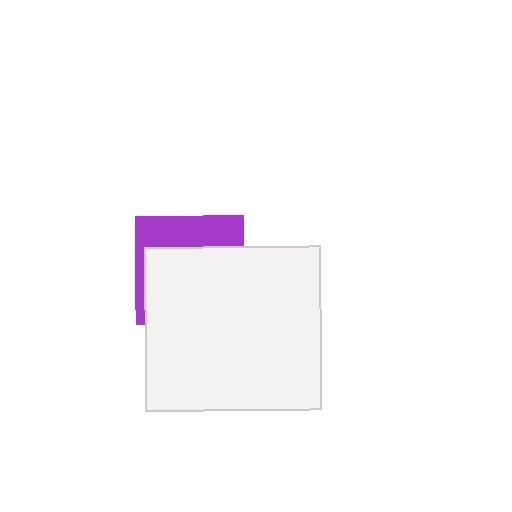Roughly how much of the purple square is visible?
A small part of it is visible (roughly 33%).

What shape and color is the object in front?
The object in front is a white rectangle.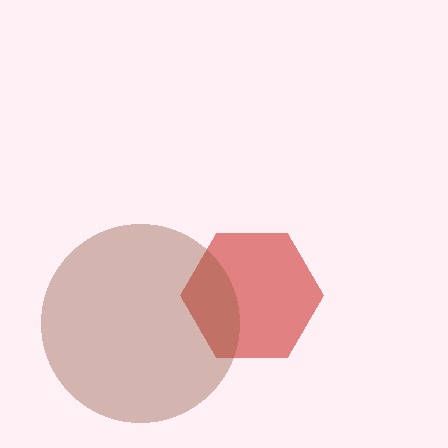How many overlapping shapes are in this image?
There are 2 overlapping shapes in the image.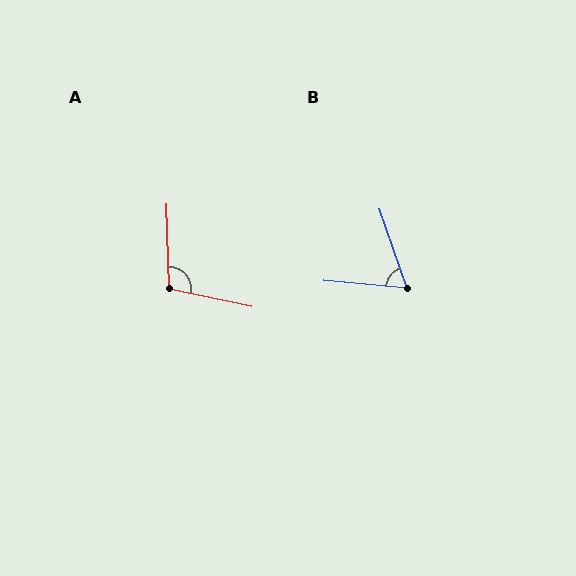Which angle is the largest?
A, at approximately 103 degrees.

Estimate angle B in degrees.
Approximately 66 degrees.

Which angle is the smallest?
B, at approximately 66 degrees.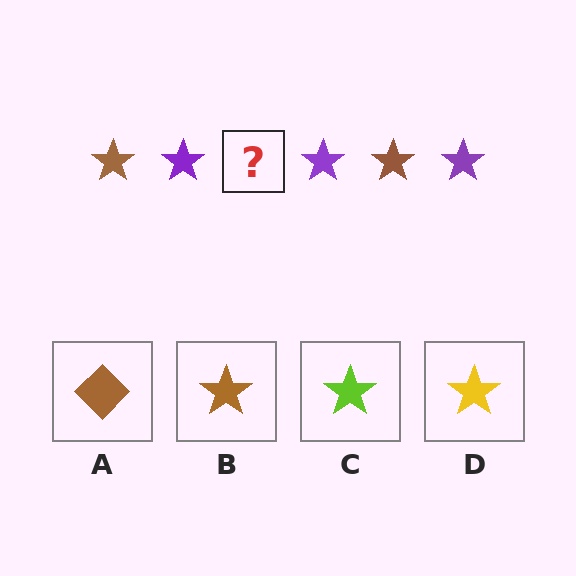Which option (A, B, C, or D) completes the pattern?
B.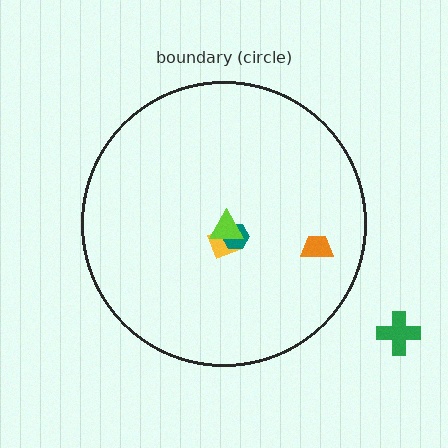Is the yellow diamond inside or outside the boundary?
Inside.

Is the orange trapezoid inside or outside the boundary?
Inside.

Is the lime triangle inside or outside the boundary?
Inside.